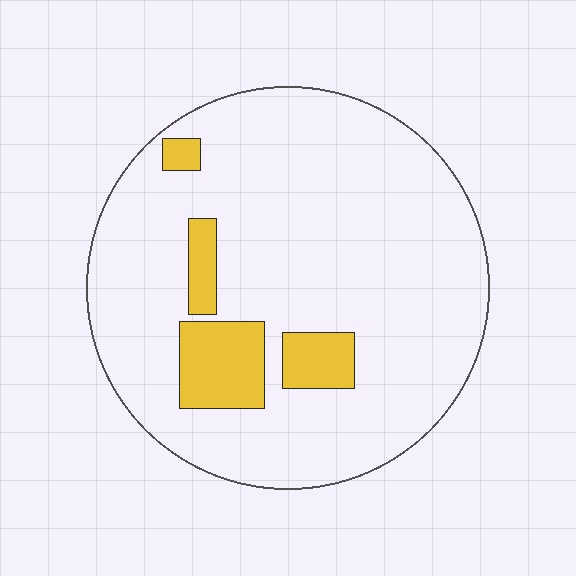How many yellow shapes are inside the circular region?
4.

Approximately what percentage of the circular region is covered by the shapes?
Approximately 10%.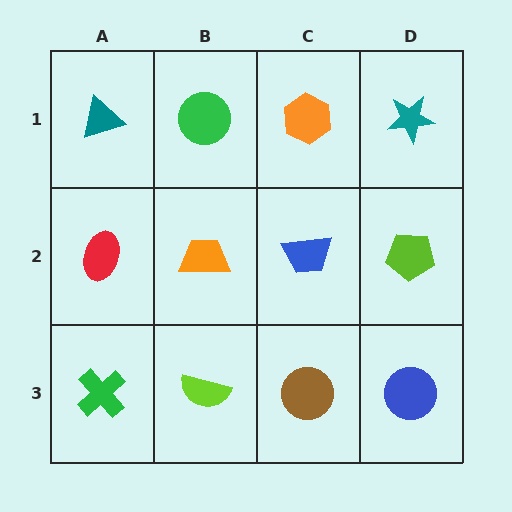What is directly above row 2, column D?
A teal star.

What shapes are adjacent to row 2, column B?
A green circle (row 1, column B), a lime semicircle (row 3, column B), a red ellipse (row 2, column A), a blue trapezoid (row 2, column C).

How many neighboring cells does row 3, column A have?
2.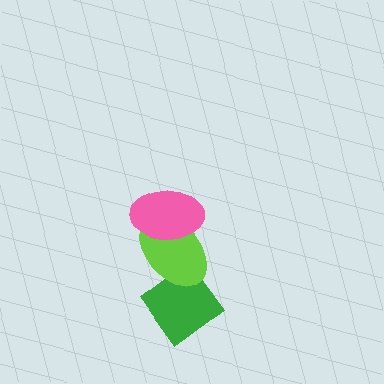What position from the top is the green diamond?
The green diamond is 3rd from the top.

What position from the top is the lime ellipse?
The lime ellipse is 2nd from the top.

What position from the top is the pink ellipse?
The pink ellipse is 1st from the top.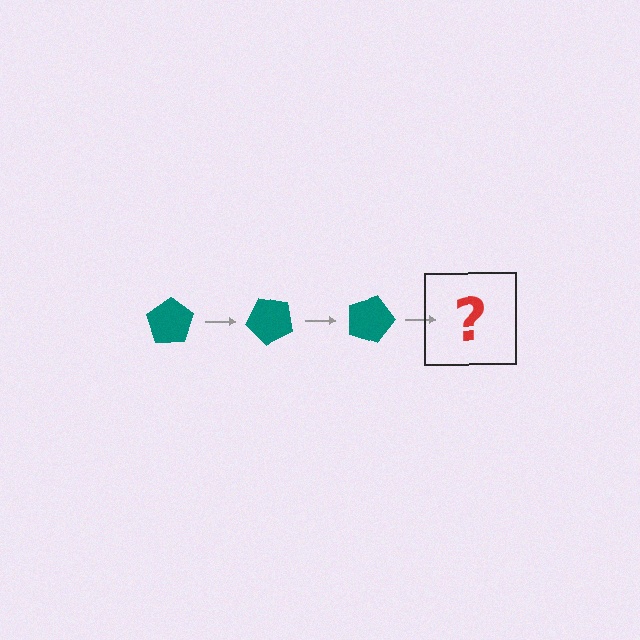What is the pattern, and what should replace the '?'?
The pattern is that the pentagon rotates 45 degrees each step. The '?' should be a teal pentagon rotated 135 degrees.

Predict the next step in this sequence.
The next step is a teal pentagon rotated 135 degrees.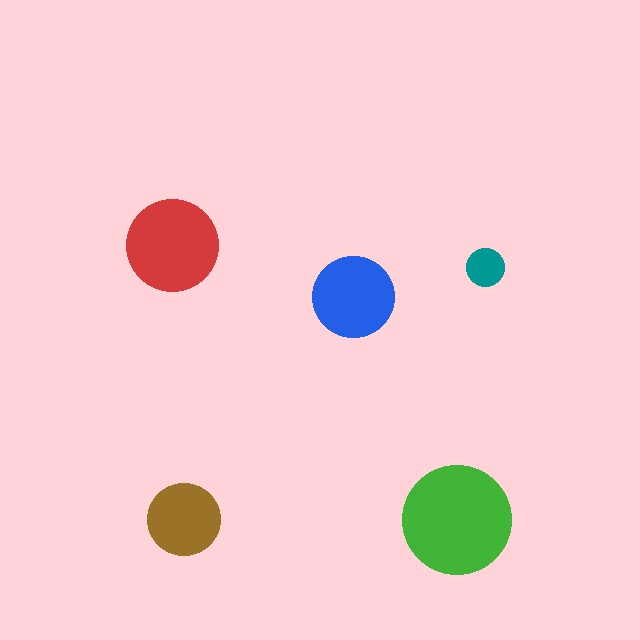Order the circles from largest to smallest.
the green one, the red one, the blue one, the brown one, the teal one.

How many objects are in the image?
There are 5 objects in the image.